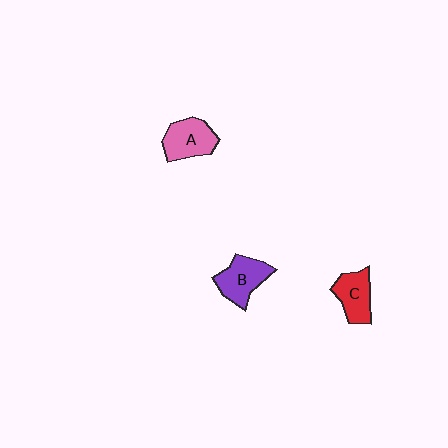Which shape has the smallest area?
Shape C (red).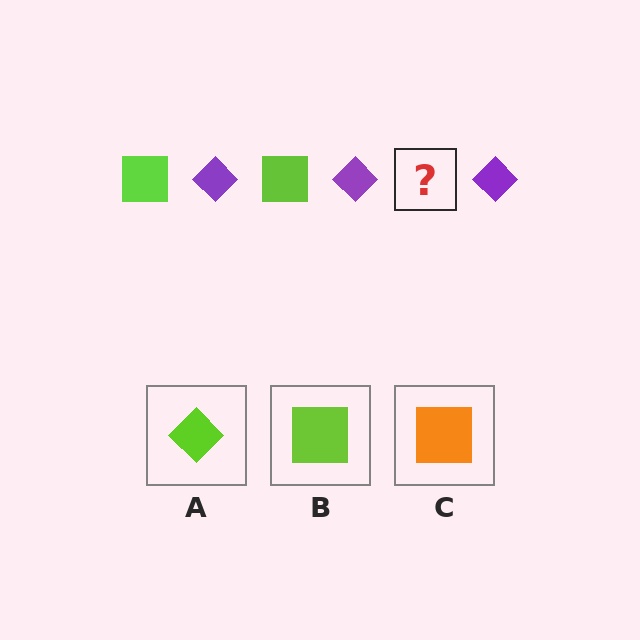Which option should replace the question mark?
Option B.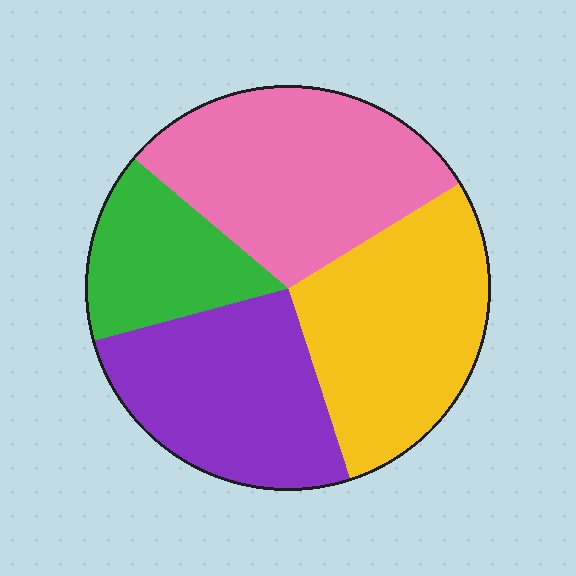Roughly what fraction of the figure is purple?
Purple covers roughly 25% of the figure.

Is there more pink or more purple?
Pink.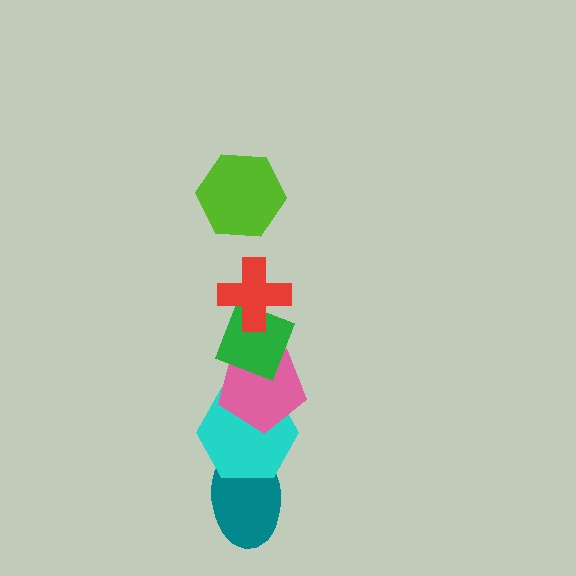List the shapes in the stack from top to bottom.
From top to bottom: the lime hexagon, the red cross, the green diamond, the pink pentagon, the cyan hexagon, the teal ellipse.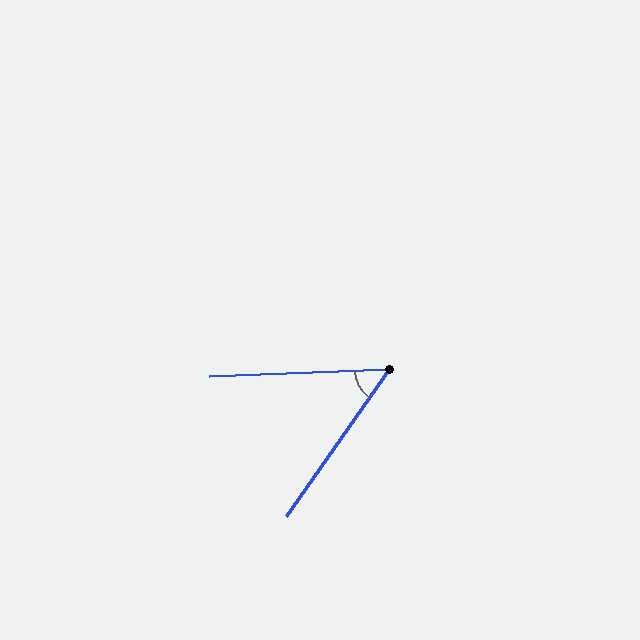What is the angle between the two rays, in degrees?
Approximately 53 degrees.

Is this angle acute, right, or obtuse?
It is acute.